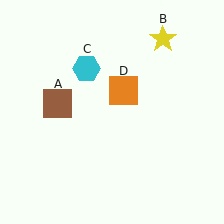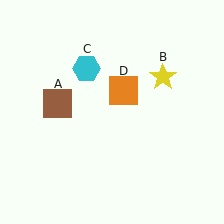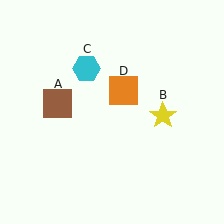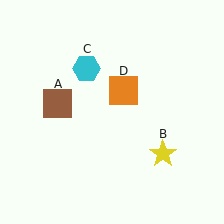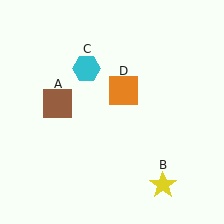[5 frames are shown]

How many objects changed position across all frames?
1 object changed position: yellow star (object B).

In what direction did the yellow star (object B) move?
The yellow star (object B) moved down.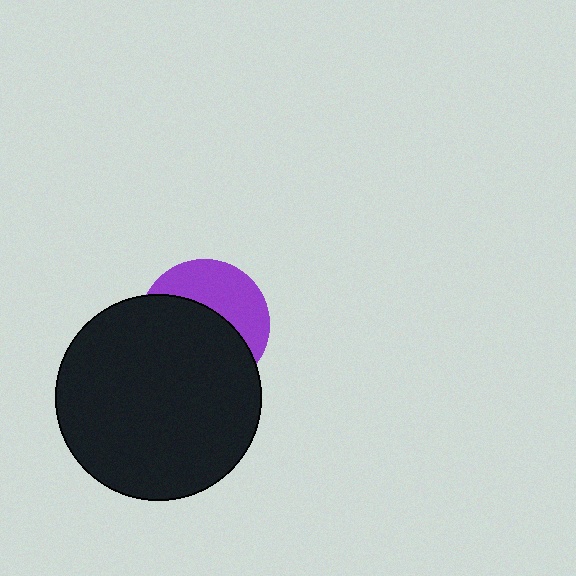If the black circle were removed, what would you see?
You would see the complete purple circle.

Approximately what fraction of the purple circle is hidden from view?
Roughly 60% of the purple circle is hidden behind the black circle.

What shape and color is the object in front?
The object in front is a black circle.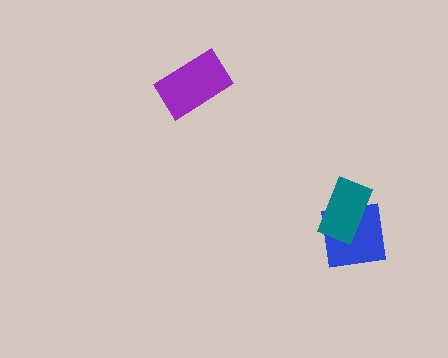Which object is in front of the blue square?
The teal rectangle is in front of the blue square.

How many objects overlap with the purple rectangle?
0 objects overlap with the purple rectangle.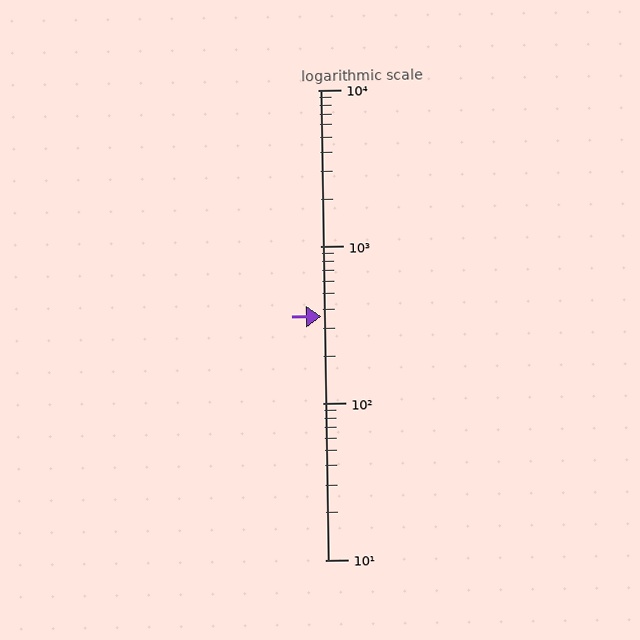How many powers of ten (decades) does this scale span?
The scale spans 3 decades, from 10 to 10000.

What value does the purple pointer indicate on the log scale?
The pointer indicates approximately 360.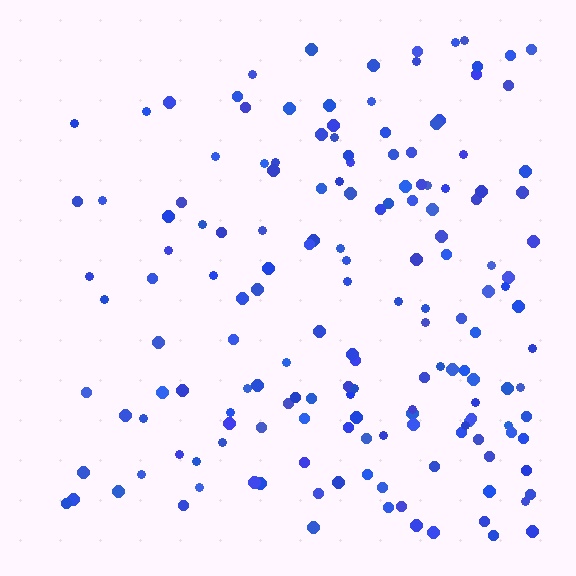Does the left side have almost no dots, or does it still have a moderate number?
Still a moderate number, just noticeably fewer than the right.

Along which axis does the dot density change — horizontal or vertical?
Horizontal.